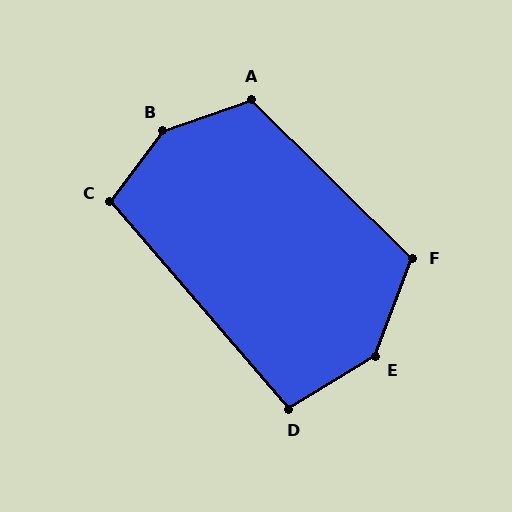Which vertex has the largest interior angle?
B, at approximately 146 degrees.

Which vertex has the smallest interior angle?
D, at approximately 100 degrees.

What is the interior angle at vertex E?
Approximately 142 degrees (obtuse).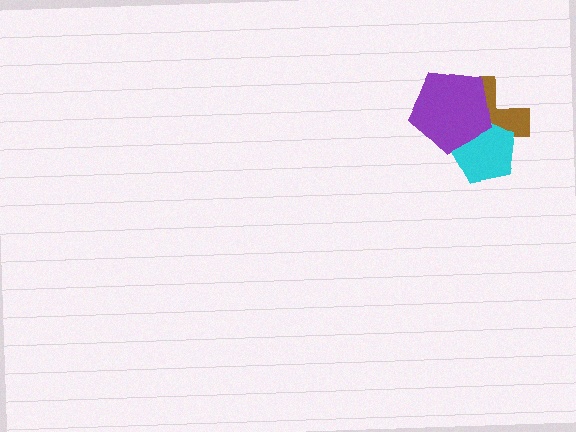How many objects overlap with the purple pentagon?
2 objects overlap with the purple pentagon.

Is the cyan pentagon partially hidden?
Yes, it is partially covered by another shape.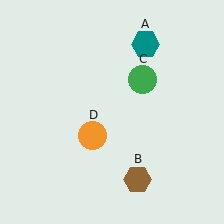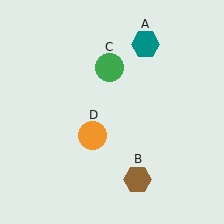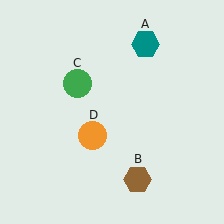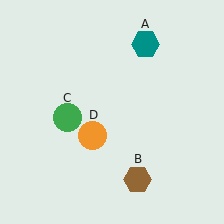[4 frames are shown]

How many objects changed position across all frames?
1 object changed position: green circle (object C).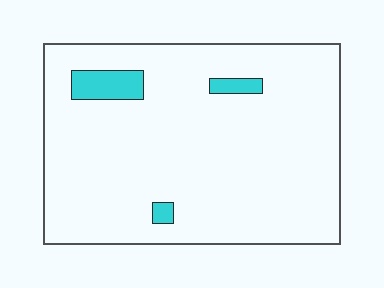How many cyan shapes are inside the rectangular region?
3.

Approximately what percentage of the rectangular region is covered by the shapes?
Approximately 5%.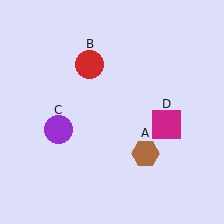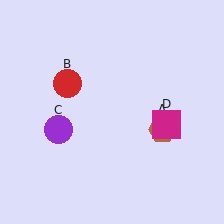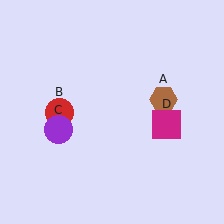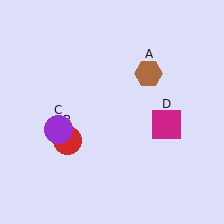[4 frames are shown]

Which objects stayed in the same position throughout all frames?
Purple circle (object C) and magenta square (object D) remained stationary.